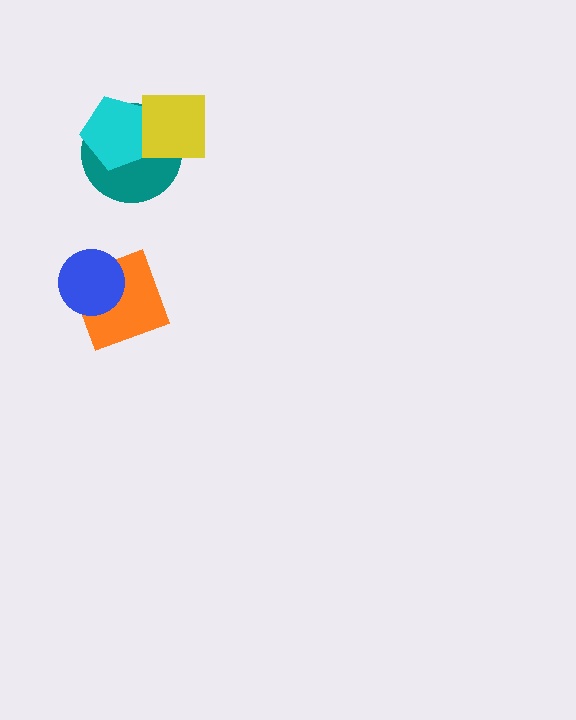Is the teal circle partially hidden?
Yes, it is partially covered by another shape.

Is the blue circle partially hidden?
No, no other shape covers it.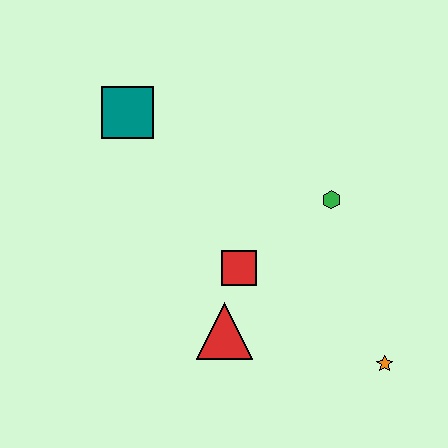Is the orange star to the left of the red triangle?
No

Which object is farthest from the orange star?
The teal square is farthest from the orange star.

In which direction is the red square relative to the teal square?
The red square is below the teal square.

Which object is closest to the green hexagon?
The red square is closest to the green hexagon.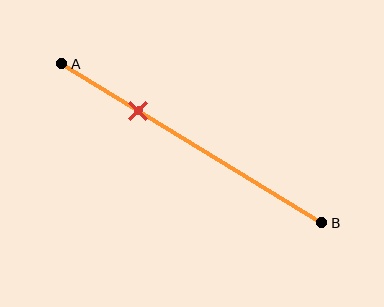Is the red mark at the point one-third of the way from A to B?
No, the mark is at about 30% from A, not at the 33% one-third point.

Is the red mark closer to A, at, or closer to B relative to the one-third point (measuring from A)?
The red mark is closer to point A than the one-third point of segment AB.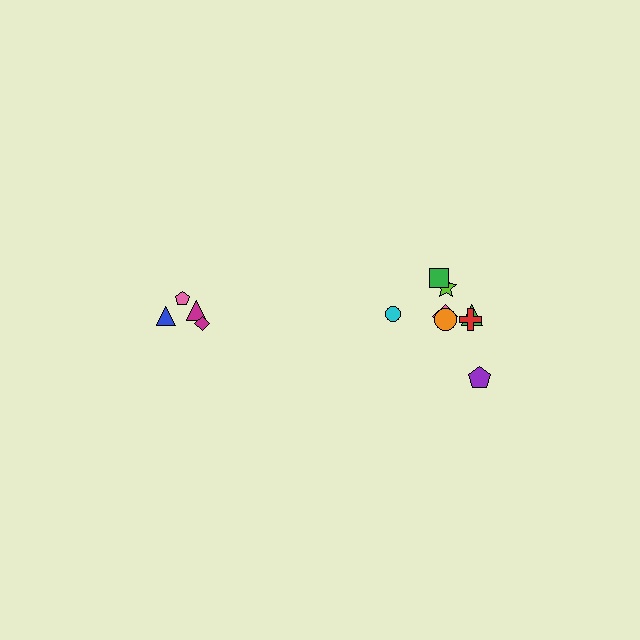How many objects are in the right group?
There are 8 objects.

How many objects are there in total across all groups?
There are 12 objects.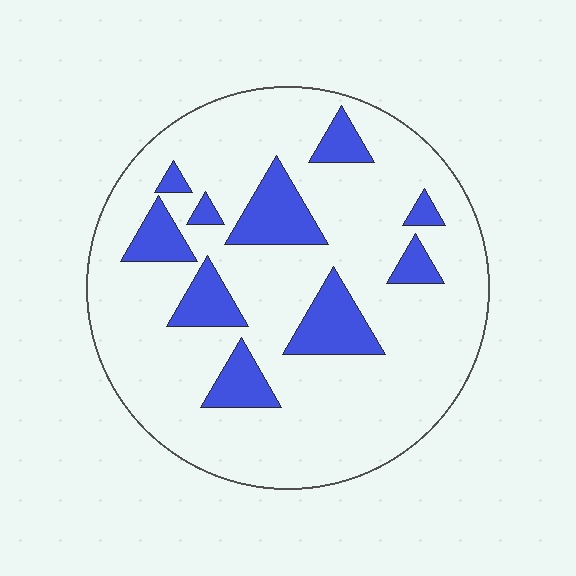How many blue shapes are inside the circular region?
10.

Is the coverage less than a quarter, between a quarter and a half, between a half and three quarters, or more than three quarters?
Less than a quarter.